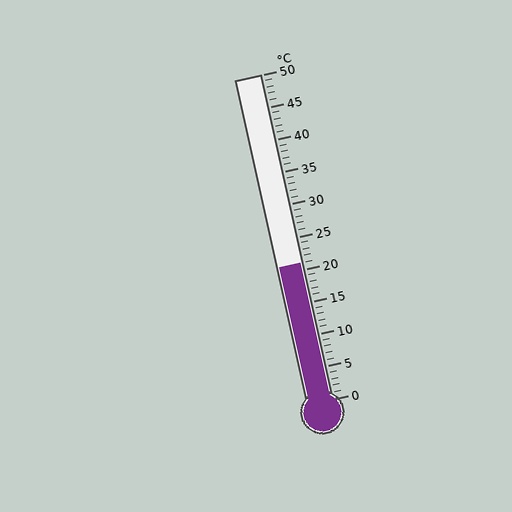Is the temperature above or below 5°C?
The temperature is above 5°C.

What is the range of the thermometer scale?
The thermometer scale ranges from 0°C to 50°C.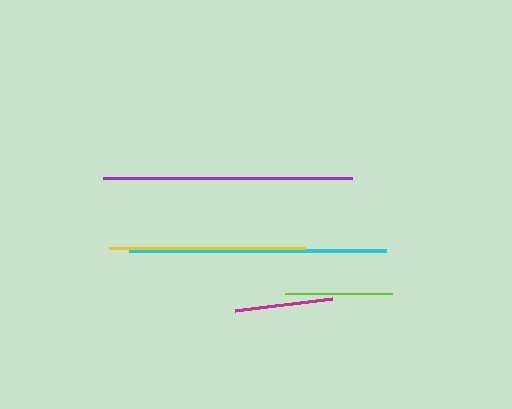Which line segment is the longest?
The cyan line is the longest at approximately 257 pixels.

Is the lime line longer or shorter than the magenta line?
The lime line is longer than the magenta line.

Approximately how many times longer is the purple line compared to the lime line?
The purple line is approximately 2.3 times the length of the lime line.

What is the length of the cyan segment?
The cyan segment is approximately 257 pixels long.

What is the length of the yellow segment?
The yellow segment is approximately 196 pixels long.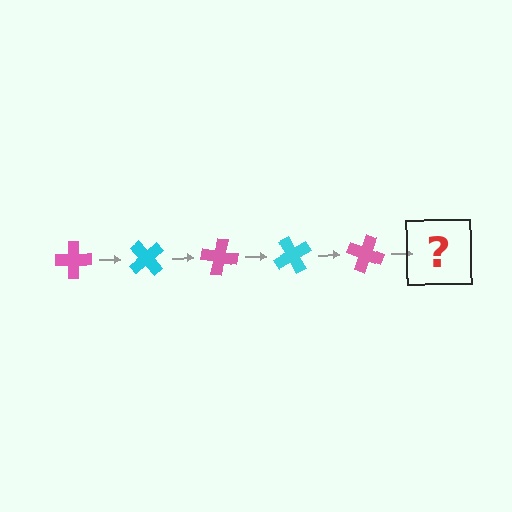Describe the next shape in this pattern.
It should be a cyan cross, rotated 250 degrees from the start.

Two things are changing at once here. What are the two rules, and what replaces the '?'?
The two rules are that it rotates 50 degrees each step and the color cycles through pink and cyan. The '?' should be a cyan cross, rotated 250 degrees from the start.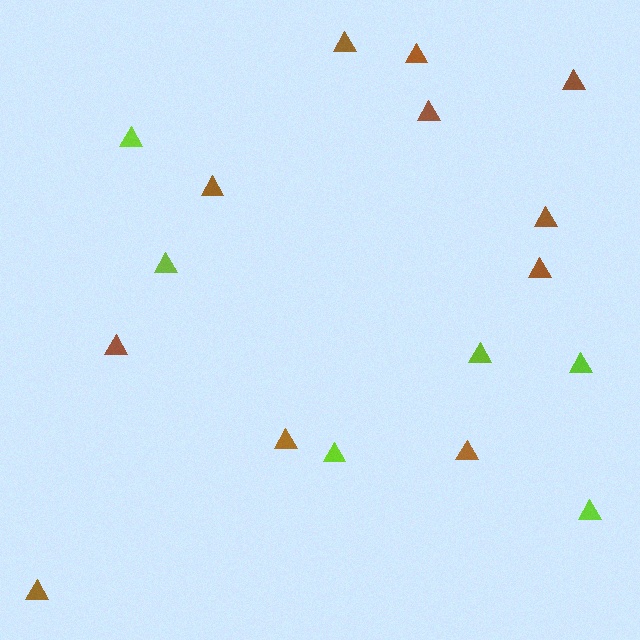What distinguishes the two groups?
There are 2 groups: one group of brown triangles (11) and one group of lime triangles (6).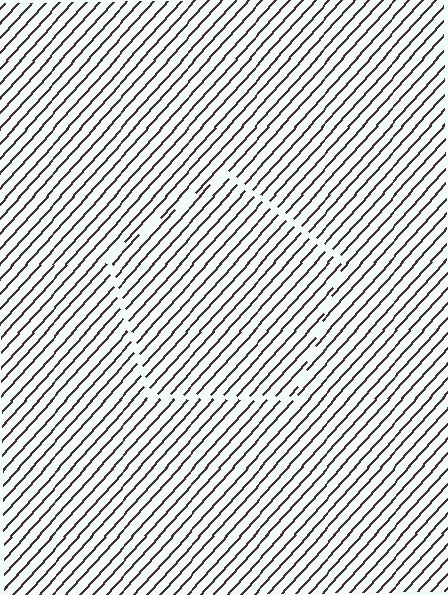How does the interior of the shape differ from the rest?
The interior of the shape contains the same grating, shifted by half a period — the contour is defined by the phase discontinuity where line-ends from the inner and outer gratings abut.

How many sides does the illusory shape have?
5 sides — the line-ends trace a pentagon.